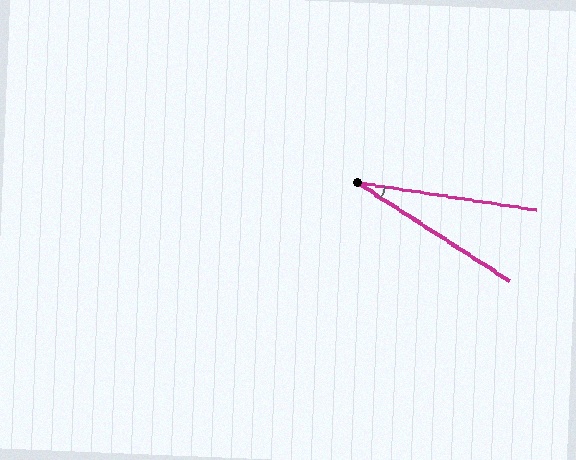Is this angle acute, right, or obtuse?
It is acute.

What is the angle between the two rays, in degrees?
Approximately 24 degrees.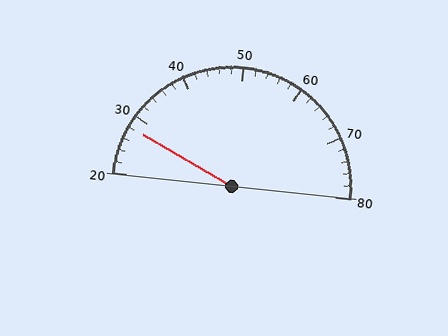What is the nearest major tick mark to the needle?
The nearest major tick mark is 30.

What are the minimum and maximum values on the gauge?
The gauge ranges from 20 to 80.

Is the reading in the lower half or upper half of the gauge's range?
The reading is in the lower half of the range (20 to 80).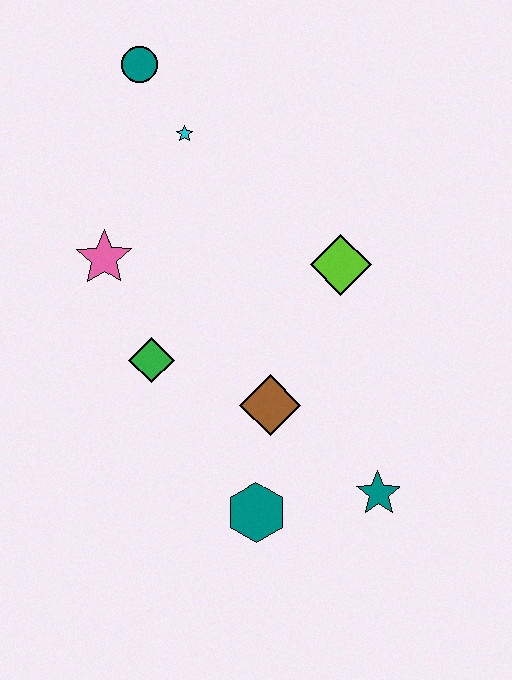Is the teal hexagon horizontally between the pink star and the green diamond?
No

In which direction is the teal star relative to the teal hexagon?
The teal star is to the right of the teal hexagon.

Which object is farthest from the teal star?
The teal circle is farthest from the teal star.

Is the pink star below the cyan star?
Yes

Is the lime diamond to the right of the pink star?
Yes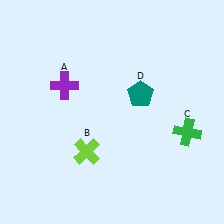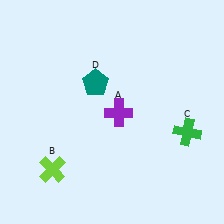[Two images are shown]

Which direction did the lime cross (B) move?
The lime cross (B) moved left.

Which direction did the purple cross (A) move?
The purple cross (A) moved right.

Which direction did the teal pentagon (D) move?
The teal pentagon (D) moved left.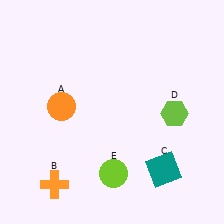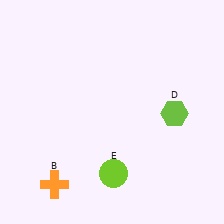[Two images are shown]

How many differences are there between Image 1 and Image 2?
There are 2 differences between the two images.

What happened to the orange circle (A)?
The orange circle (A) was removed in Image 2. It was in the top-left area of Image 1.